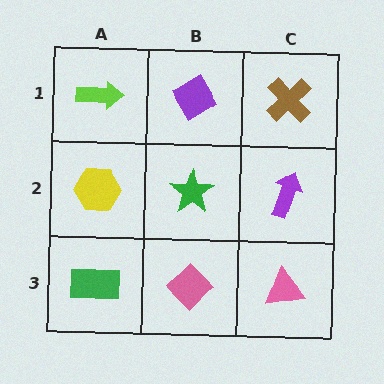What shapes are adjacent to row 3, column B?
A green star (row 2, column B), a green rectangle (row 3, column A), a pink triangle (row 3, column C).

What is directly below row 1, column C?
A purple arrow.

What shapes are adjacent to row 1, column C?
A purple arrow (row 2, column C), a purple diamond (row 1, column B).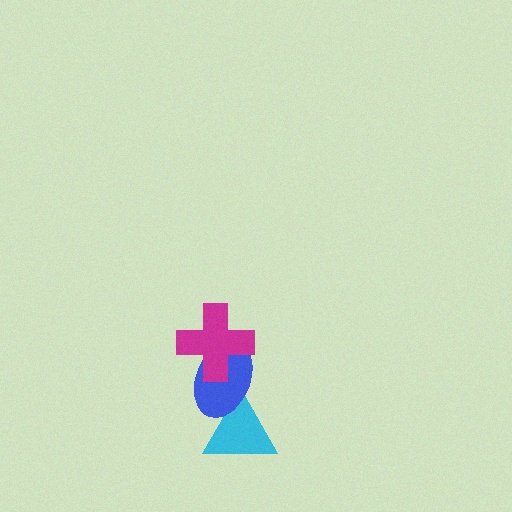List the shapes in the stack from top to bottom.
From top to bottom: the magenta cross, the blue ellipse, the cyan triangle.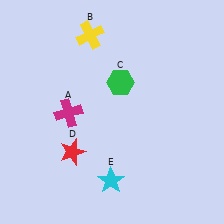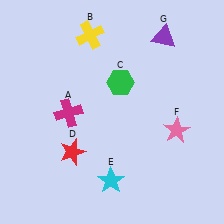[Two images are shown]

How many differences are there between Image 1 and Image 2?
There are 2 differences between the two images.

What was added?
A pink star (F), a purple triangle (G) were added in Image 2.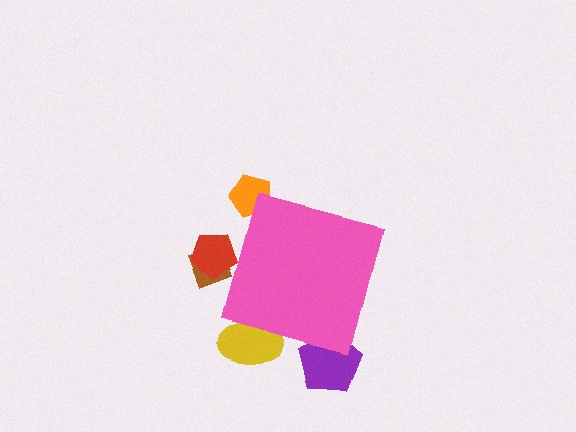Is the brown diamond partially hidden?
Yes, the brown diamond is partially hidden behind the pink square.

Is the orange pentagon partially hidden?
Yes, the orange pentagon is partially hidden behind the pink square.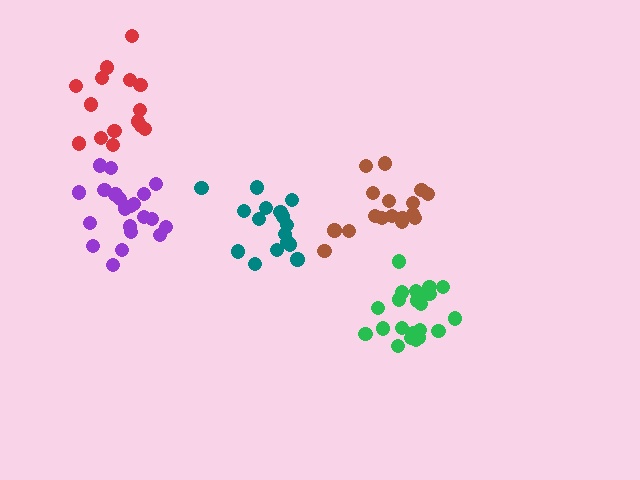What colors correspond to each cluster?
The clusters are colored: purple, red, green, brown, teal.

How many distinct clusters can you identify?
There are 5 distinct clusters.